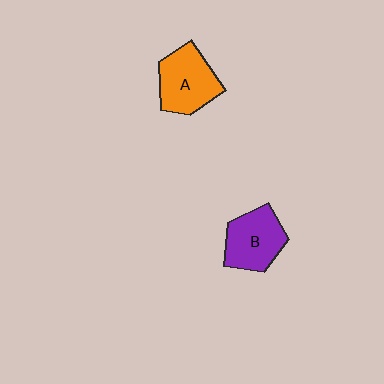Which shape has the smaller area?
Shape B (purple).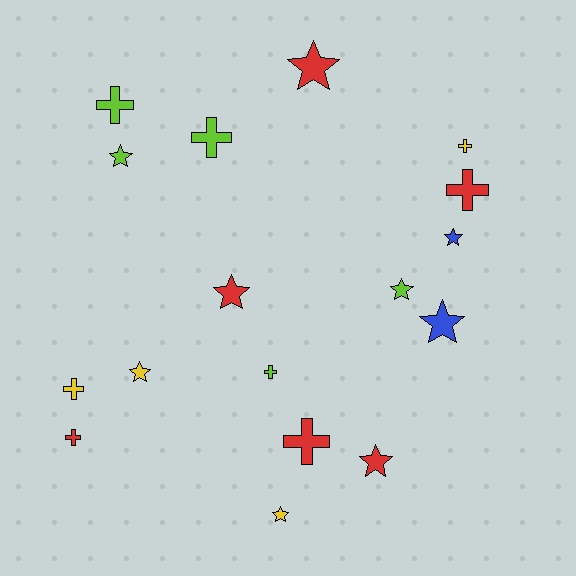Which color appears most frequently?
Red, with 6 objects.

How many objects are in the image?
There are 17 objects.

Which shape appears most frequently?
Star, with 9 objects.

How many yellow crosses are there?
There are 2 yellow crosses.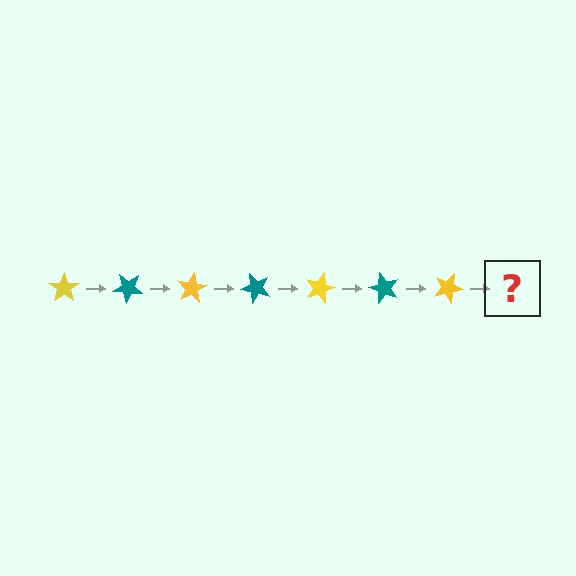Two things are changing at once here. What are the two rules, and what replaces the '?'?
The two rules are that it rotates 40 degrees each step and the color cycles through yellow and teal. The '?' should be a teal star, rotated 280 degrees from the start.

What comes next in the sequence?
The next element should be a teal star, rotated 280 degrees from the start.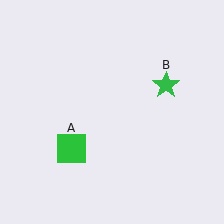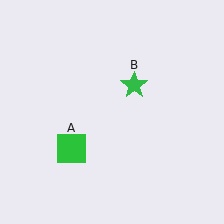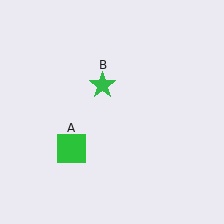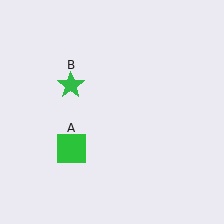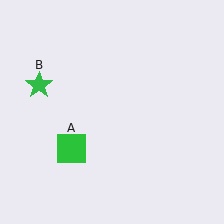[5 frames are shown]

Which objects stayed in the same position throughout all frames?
Green square (object A) remained stationary.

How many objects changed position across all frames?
1 object changed position: green star (object B).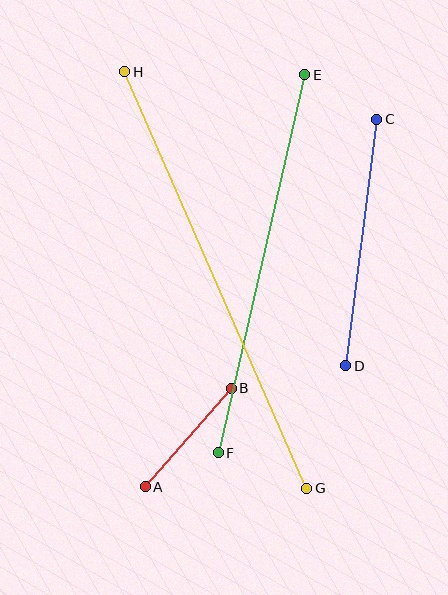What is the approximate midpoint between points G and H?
The midpoint is at approximately (216, 280) pixels.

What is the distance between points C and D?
The distance is approximately 248 pixels.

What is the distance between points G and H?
The distance is approximately 454 pixels.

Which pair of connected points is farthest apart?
Points G and H are farthest apart.